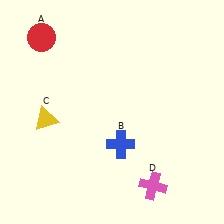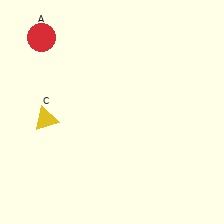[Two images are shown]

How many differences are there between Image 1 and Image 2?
There are 2 differences between the two images.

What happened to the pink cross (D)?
The pink cross (D) was removed in Image 2. It was in the bottom-right area of Image 1.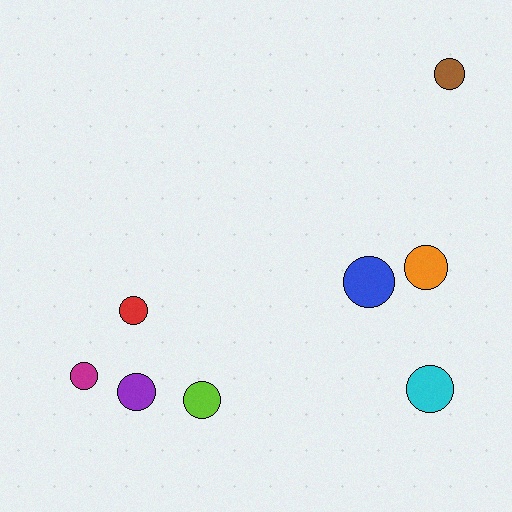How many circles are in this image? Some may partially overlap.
There are 8 circles.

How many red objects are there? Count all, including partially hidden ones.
There is 1 red object.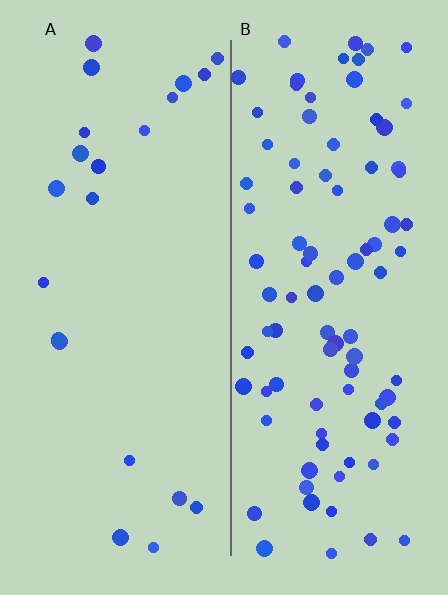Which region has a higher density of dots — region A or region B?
B (the right).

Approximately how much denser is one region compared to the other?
Approximately 4.1× — region B over region A.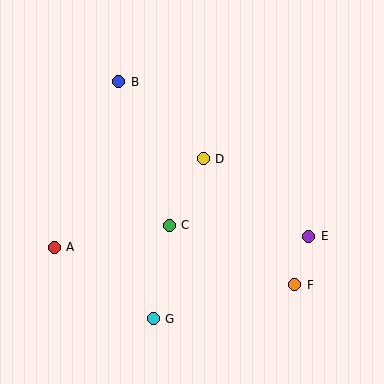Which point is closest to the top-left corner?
Point B is closest to the top-left corner.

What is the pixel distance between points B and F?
The distance between B and F is 269 pixels.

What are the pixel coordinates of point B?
Point B is at (119, 82).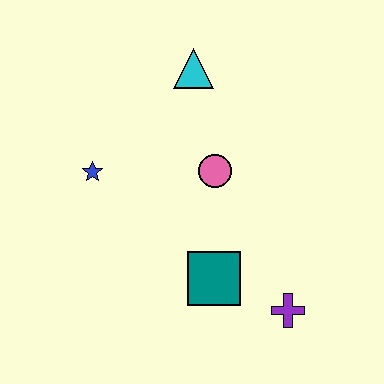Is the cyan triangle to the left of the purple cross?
Yes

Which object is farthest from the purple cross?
The cyan triangle is farthest from the purple cross.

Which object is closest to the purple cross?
The teal square is closest to the purple cross.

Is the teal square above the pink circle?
No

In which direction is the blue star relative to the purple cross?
The blue star is to the left of the purple cross.